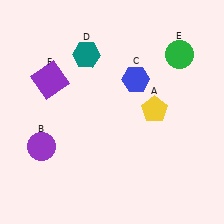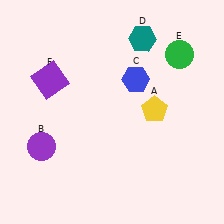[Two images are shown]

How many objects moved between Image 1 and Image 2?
1 object moved between the two images.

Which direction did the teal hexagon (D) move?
The teal hexagon (D) moved right.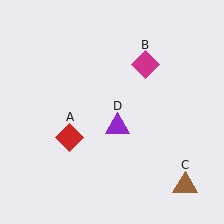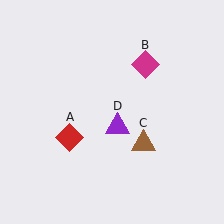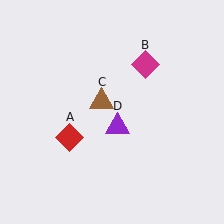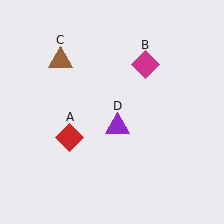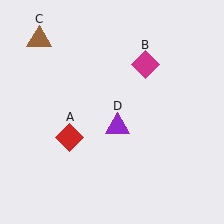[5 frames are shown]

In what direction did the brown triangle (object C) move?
The brown triangle (object C) moved up and to the left.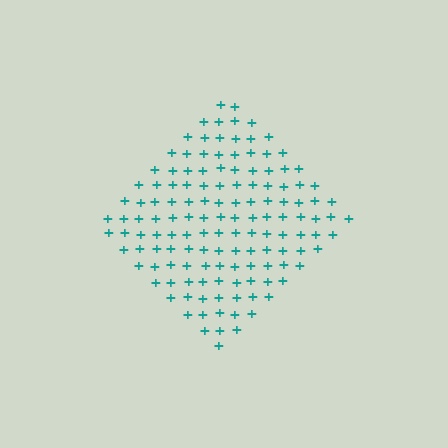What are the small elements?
The small elements are plus signs.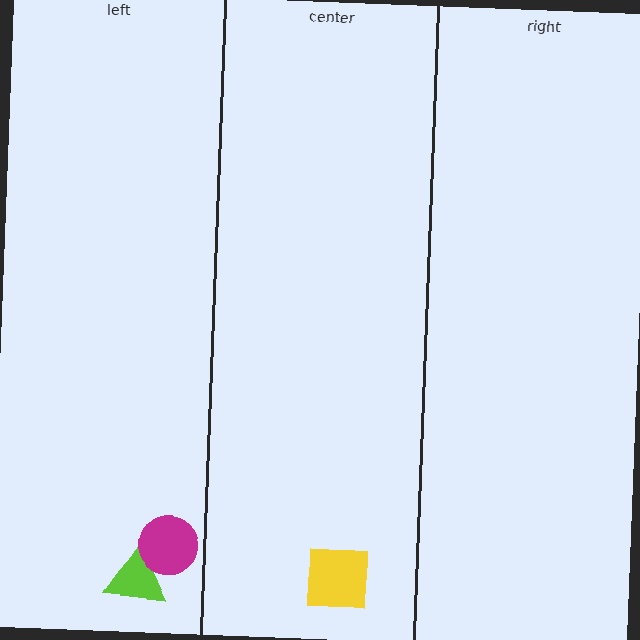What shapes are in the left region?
The lime triangle, the magenta circle.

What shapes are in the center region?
The yellow square.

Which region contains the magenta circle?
The left region.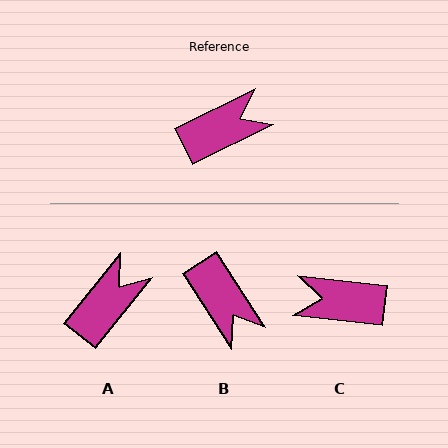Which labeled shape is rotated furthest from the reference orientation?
C, about 148 degrees away.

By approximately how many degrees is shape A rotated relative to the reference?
Approximately 25 degrees counter-clockwise.